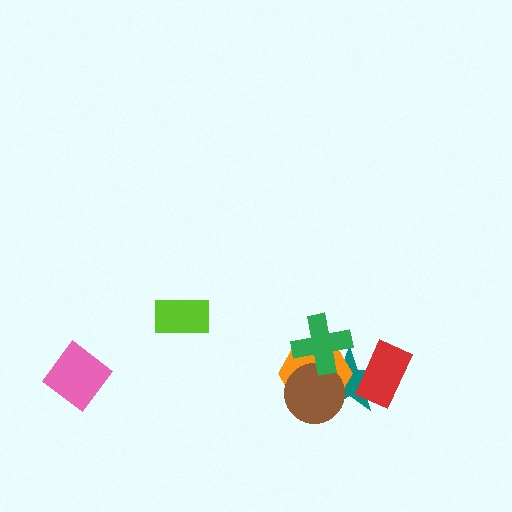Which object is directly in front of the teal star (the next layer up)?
The orange hexagon is directly in front of the teal star.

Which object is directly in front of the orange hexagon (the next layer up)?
The brown circle is directly in front of the orange hexagon.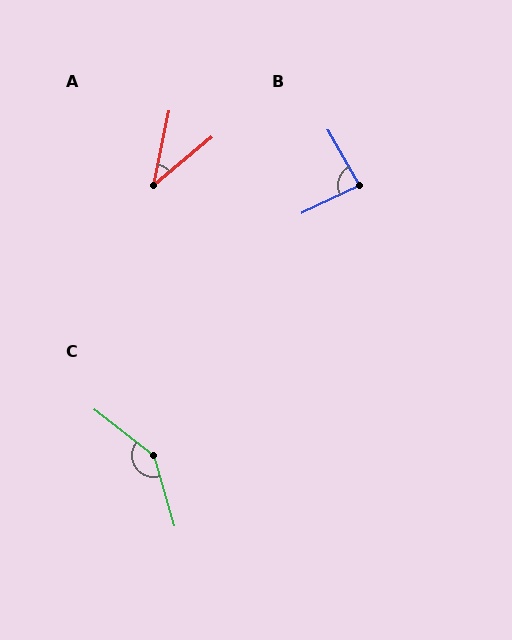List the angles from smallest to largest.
A (38°), B (86°), C (144°).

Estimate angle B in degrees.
Approximately 86 degrees.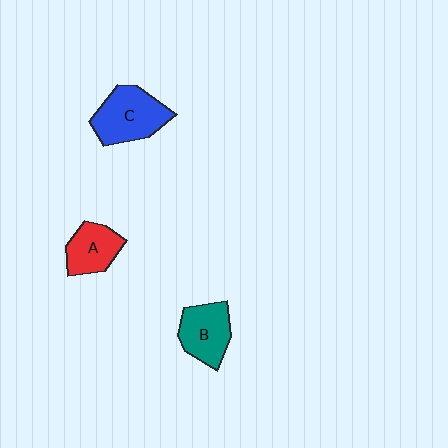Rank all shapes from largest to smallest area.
From largest to smallest: C (blue), B (teal), A (red).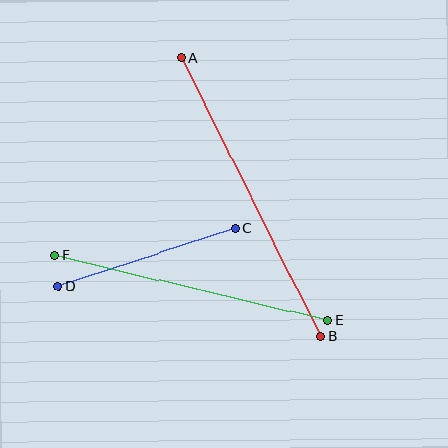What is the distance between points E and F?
The distance is approximately 280 pixels.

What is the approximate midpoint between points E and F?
The midpoint is at approximately (191, 288) pixels.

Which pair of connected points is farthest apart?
Points A and B are farthest apart.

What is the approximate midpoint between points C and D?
The midpoint is at approximately (147, 257) pixels.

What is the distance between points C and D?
The distance is approximately 186 pixels.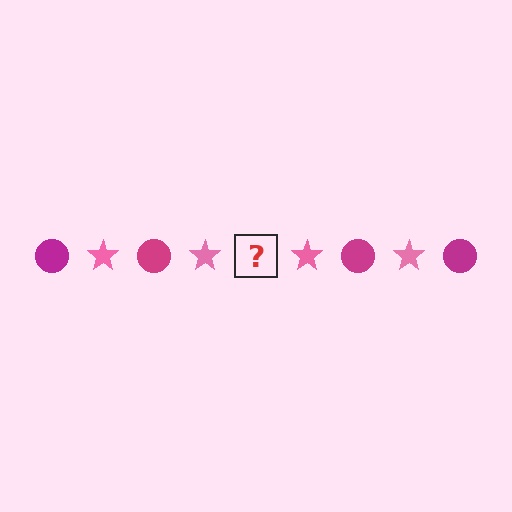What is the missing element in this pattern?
The missing element is a magenta circle.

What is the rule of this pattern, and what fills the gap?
The rule is that the pattern alternates between magenta circle and pink star. The gap should be filled with a magenta circle.